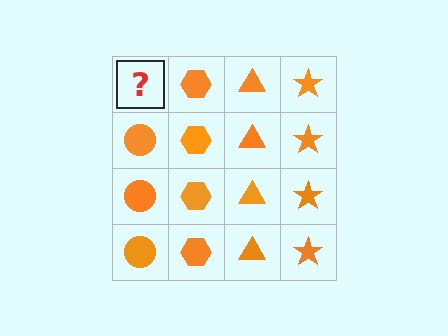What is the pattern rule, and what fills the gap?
The rule is that each column has a consistent shape. The gap should be filled with an orange circle.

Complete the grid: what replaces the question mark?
The question mark should be replaced with an orange circle.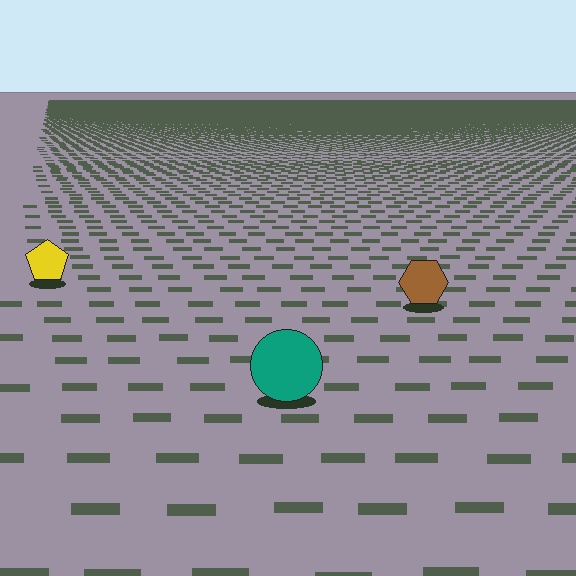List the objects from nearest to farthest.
From nearest to farthest: the teal circle, the brown hexagon, the yellow pentagon.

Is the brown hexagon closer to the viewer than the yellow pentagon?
Yes. The brown hexagon is closer — you can tell from the texture gradient: the ground texture is coarser near it.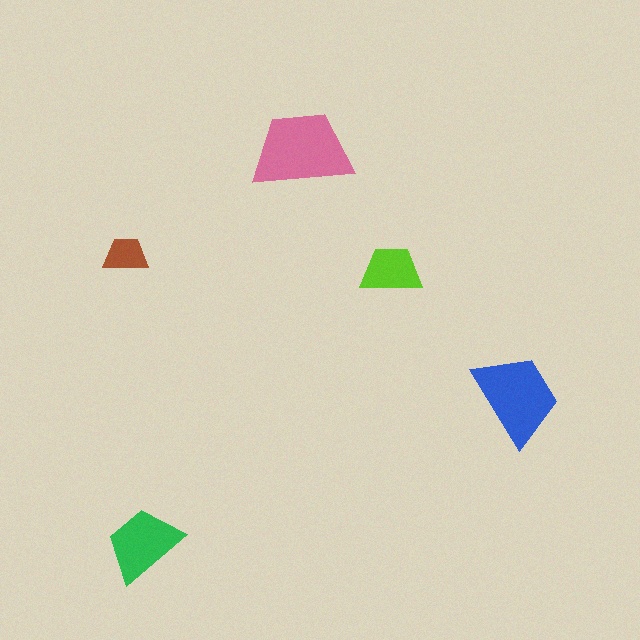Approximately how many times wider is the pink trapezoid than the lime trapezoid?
About 1.5 times wider.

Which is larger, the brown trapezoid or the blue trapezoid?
The blue one.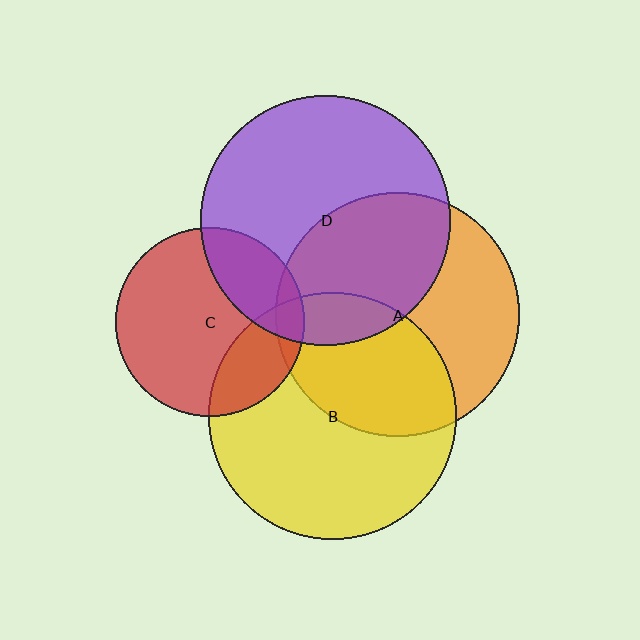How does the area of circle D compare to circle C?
Approximately 1.7 times.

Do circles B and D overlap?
Yes.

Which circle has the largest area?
Circle D (purple).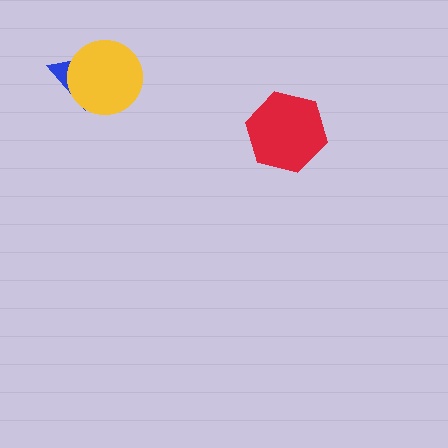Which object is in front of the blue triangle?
The yellow circle is in front of the blue triangle.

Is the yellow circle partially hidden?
No, no other shape covers it.